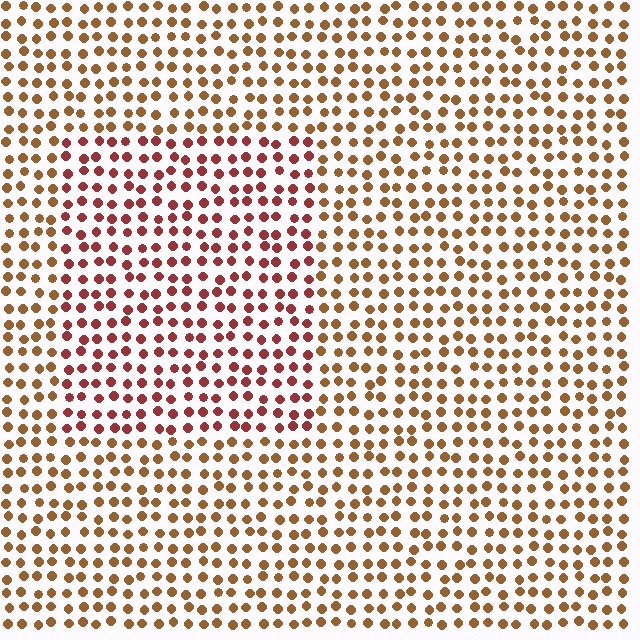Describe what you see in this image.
The image is filled with small brown elements in a uniform arrangement. A rectangle-shaped region is visible where the elements are tinted to a slightly different hue, forming a subtle color boundary.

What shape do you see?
I see a rectangle.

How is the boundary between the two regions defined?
The boundary is defined purely by a slight shift in hue (about 34 degrees). Spacing, size, and orientation are identical on both sides.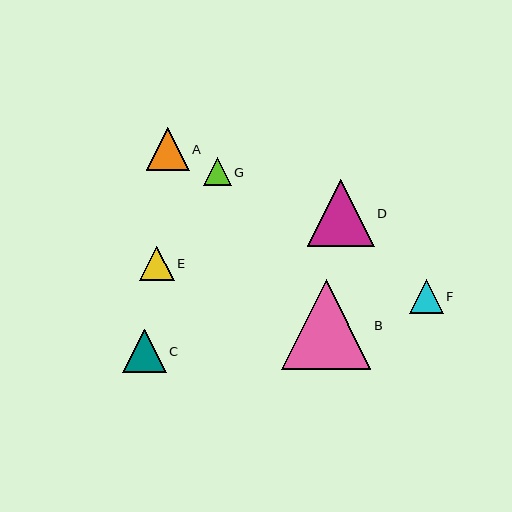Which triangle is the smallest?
Triangle G is the smallest with a size of approximately 28 pixels.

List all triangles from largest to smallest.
From largest to smallest: B, D, C, A, E, F, G.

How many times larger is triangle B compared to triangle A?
Triangle B is approximately 2.1 times the size of triangle A.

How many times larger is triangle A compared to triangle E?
Triangle A is approximately 1.2 times the size of triangle E.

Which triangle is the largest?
Triangle B is the largest with a size of approximately 90 pixels.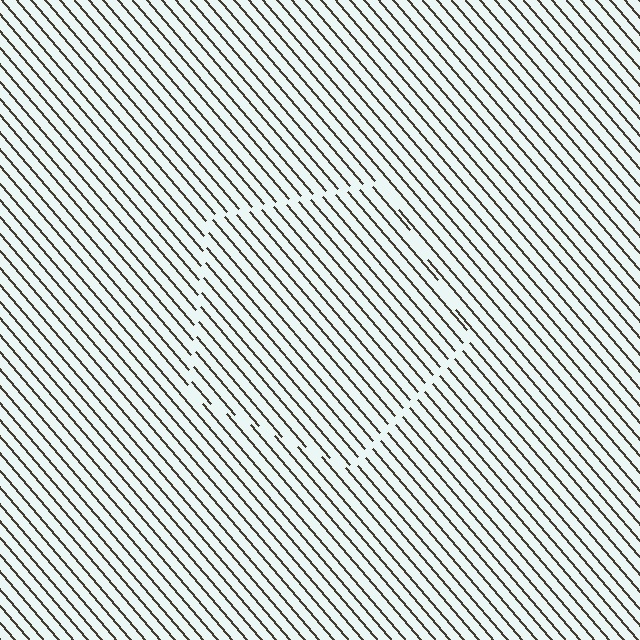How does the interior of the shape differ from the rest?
The interior of the shape contains the same grating, shifted by half a period — the contour is defined by the phase discontinuity where line-ends from the inner and outer gratings abut.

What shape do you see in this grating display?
An illusory pentagon. The interior of the shape contains the same grating, shifted by half a period — the contour is defined by the phase discontinuity where line-ends from the inner and outer gratings abut.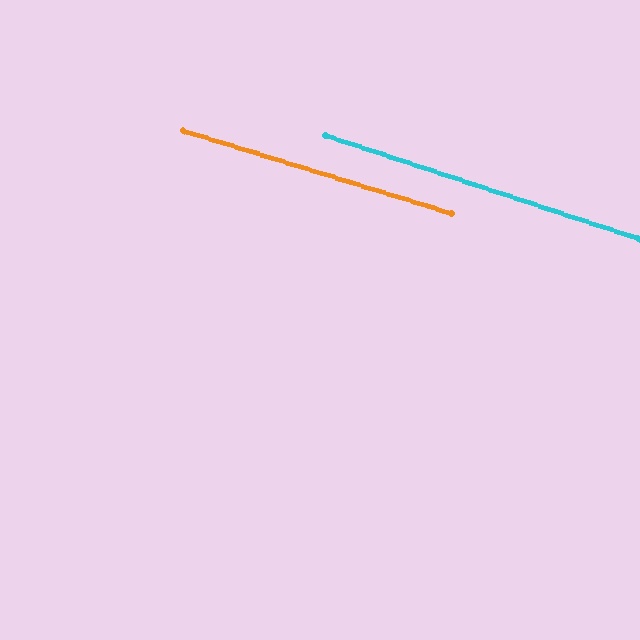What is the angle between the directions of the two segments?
Approximately 1 degree.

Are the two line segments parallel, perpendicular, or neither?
Parallel — their directions differ by only 1.2°.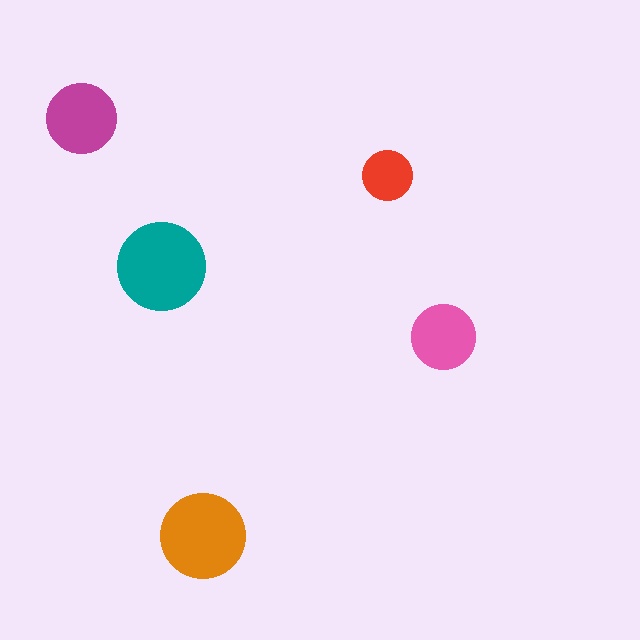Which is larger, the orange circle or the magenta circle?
The orange one.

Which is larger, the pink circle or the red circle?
The pink one.